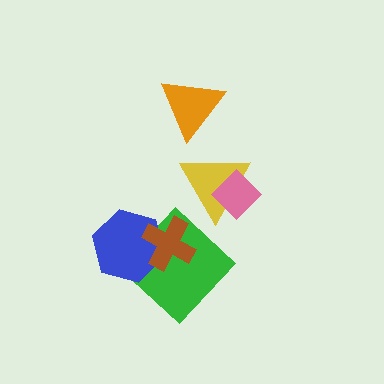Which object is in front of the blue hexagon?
The brown cross is in front of the blue hexagon.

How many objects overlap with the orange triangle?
0 objects overlap with the orange triangle.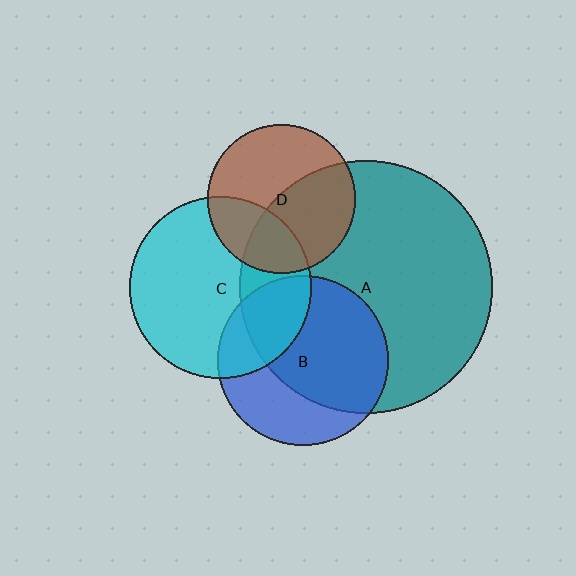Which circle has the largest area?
Circle A (teal).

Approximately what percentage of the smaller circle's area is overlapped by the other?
Approximately 30%.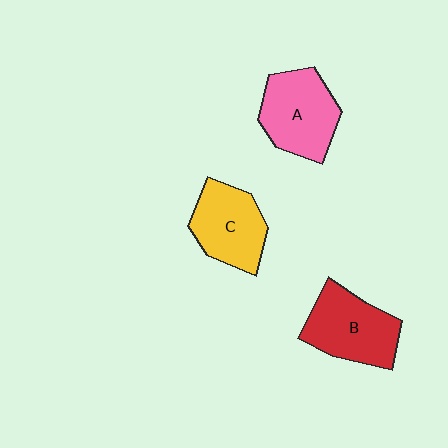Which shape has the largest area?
Shape B (red).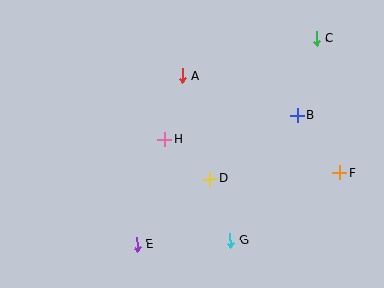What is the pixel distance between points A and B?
The distance between A and B is 122 pixels.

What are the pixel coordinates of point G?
Point G is at (230, 240).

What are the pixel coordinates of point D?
Point D is at (210, 179).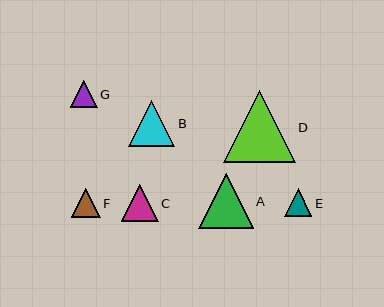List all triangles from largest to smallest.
From largest to smallest: D, A, B, C, F, E, G.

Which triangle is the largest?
Triangle D is the largest with a size of approximately 72 pixels.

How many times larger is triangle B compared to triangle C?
Triangle B is approximately 1.2 times the size of triangle C.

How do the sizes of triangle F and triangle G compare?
Triangle F and triangle G are approximately the same size.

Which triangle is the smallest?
Triangle G is the smallest with a size of approximately 27 pixels.